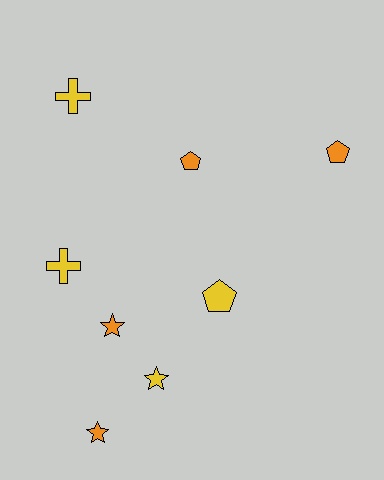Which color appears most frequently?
Yellow, with 4 objects.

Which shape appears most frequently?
Star, with 3 objects.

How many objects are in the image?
There are 8 objects.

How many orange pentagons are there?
There are 2 orange pentagons.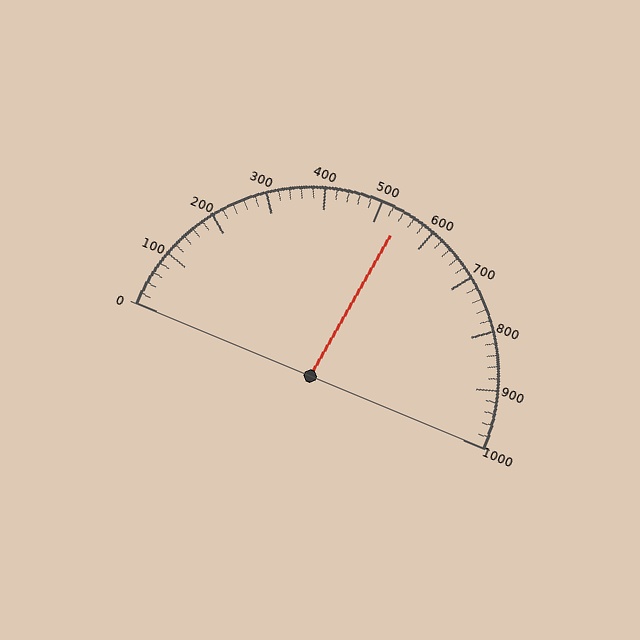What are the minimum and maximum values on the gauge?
The gauge ranges from 0 to 1000.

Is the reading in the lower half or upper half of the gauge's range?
The reading is in the upper half of the range (0 to 1000).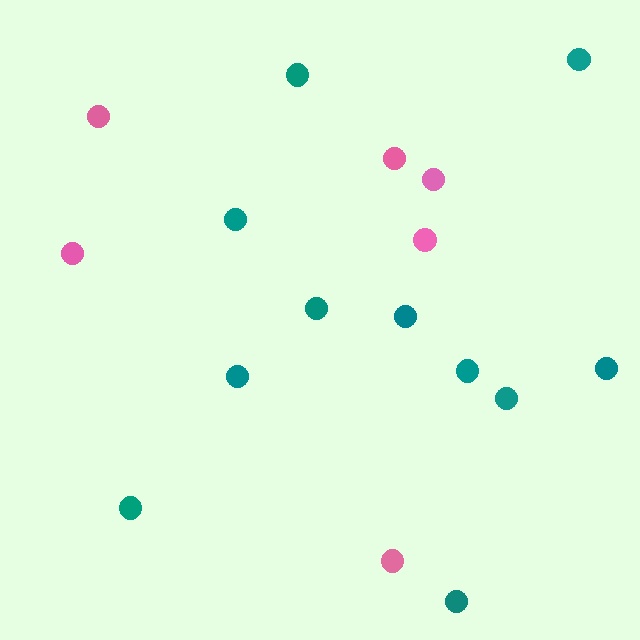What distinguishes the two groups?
There are 2 groups: one group of pink circles (6) and one group of teal circles (11).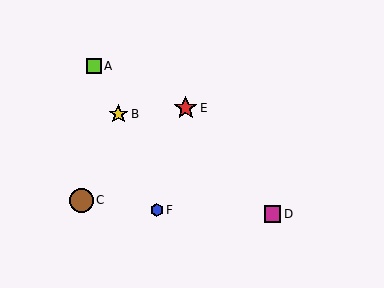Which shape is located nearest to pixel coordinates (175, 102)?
The red star (labeled E) at (186, 108) is nearest to that location.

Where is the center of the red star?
The center of the red star is at (186, 108).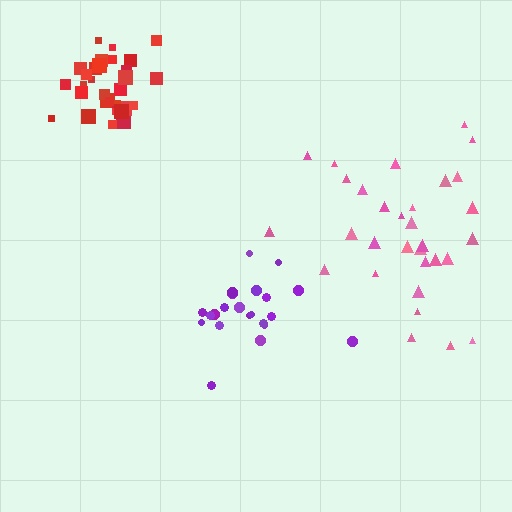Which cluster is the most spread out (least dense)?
Pink.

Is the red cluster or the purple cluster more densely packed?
Red.